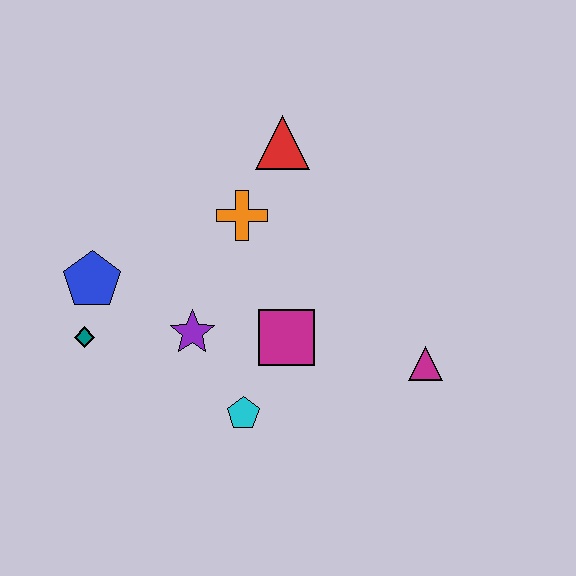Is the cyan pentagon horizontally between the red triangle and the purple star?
Yes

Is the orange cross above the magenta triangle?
Yes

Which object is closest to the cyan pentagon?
The magenta square is closest to the cyan pentagon.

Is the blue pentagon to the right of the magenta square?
No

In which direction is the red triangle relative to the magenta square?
The red triangle is above the magenta square.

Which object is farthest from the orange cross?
The magenta triangle is farthest from the orange cross.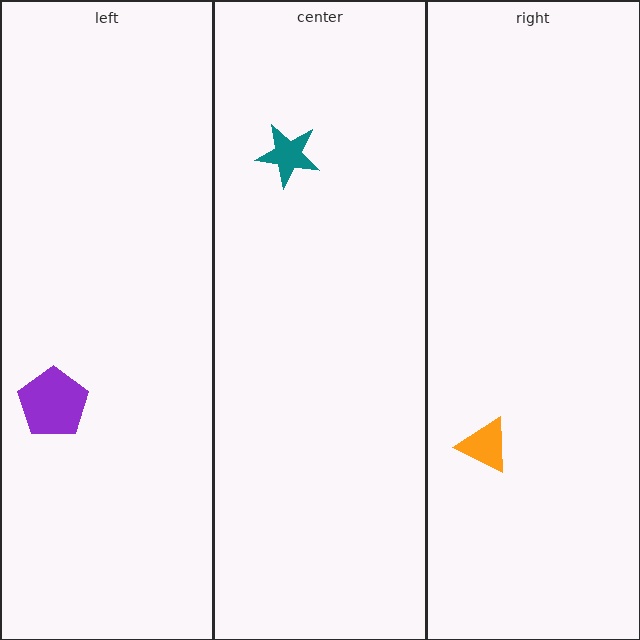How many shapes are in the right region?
1.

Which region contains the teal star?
The center region.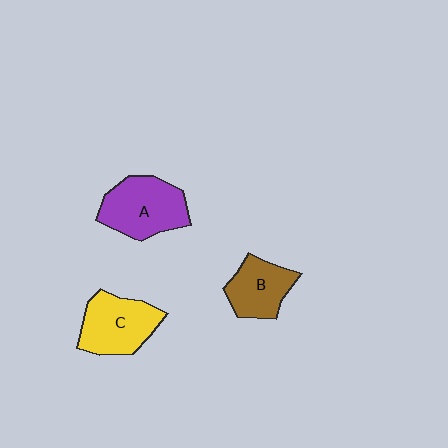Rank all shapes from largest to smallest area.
From largest to smallest: A (purple), C (yellow), B (brown).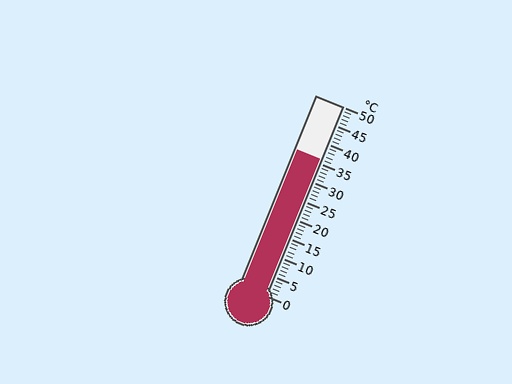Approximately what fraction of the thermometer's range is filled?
The thermometer is filled to approximately 70% of its range.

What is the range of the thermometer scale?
The thermometer scale ranges from 0°C to 50°C.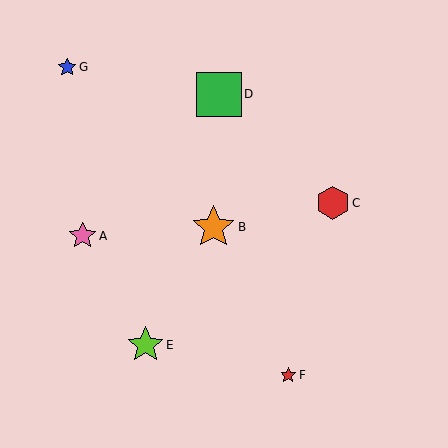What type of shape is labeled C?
Shape C is a red hexagon.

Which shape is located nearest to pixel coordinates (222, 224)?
The orange star (labeled B) at (213, 227) is nearest to that location.